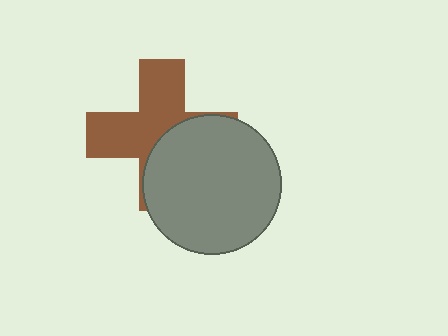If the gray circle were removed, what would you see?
You would see the complete brown cross.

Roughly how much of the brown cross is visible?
About half of it is visible (roughly 55%).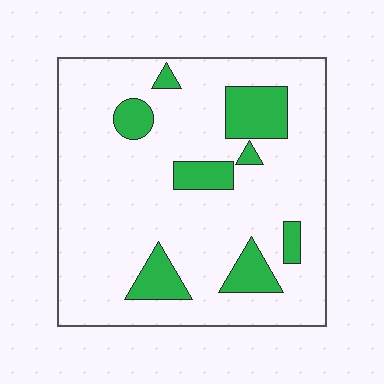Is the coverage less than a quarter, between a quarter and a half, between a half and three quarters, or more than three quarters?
Less than a quarter.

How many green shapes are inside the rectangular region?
8.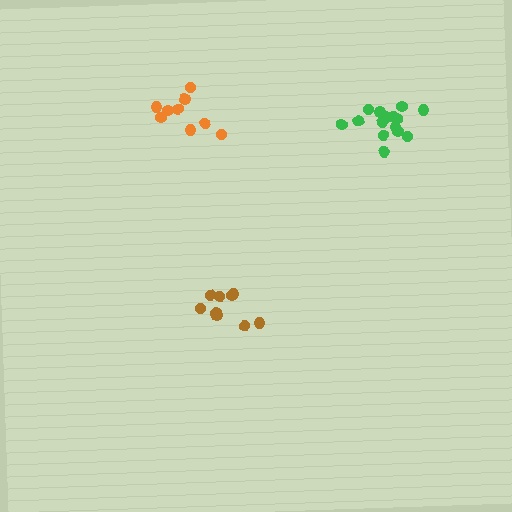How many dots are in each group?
Group 1: 9 dots, Group 2: 9 dots, Group 3: 15 dots (33 total).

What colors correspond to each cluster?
The clusters are colored: brown, orange, green.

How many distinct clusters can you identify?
There are 3 distinct clusters.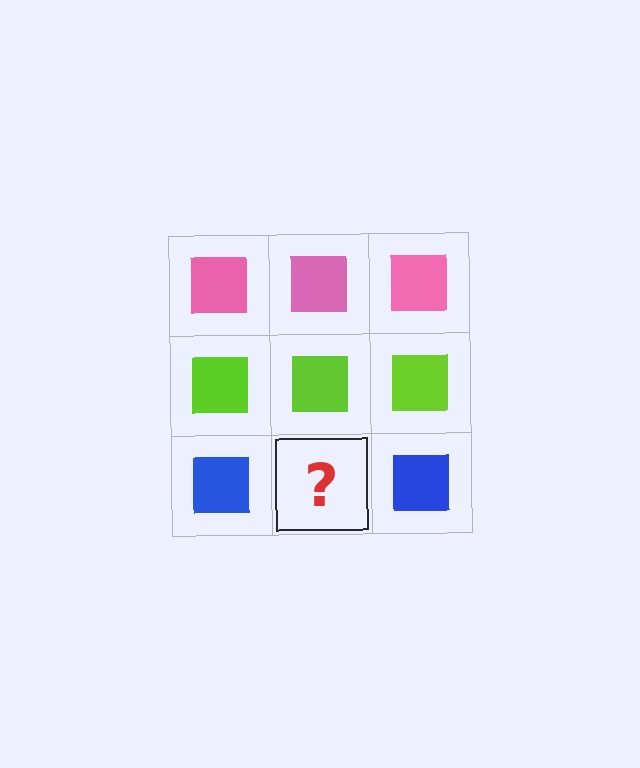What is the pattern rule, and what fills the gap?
The rule is that each row has a consistent color. The gap should be filled with a blue square.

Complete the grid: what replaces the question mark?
The question mark should be replaced with a blue square.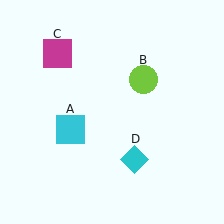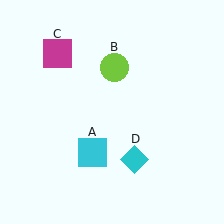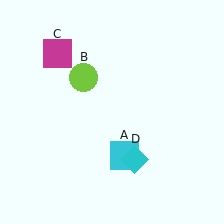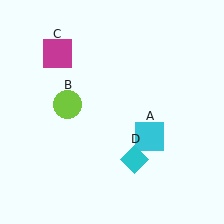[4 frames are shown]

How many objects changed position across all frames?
2 objects changed position: cyan square (object A), lime circle (object B).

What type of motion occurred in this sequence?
The cyan square (object A), lime circle (object B) rotated counterclockwise around the center of the scene.